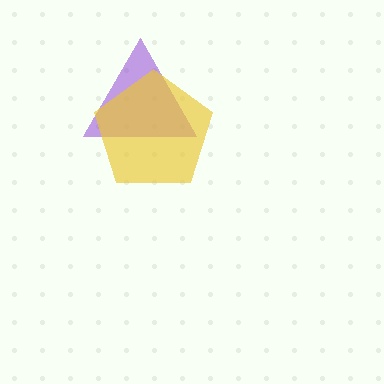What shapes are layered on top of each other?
The layered shapes are: a purple triangle, a yellow pentagon.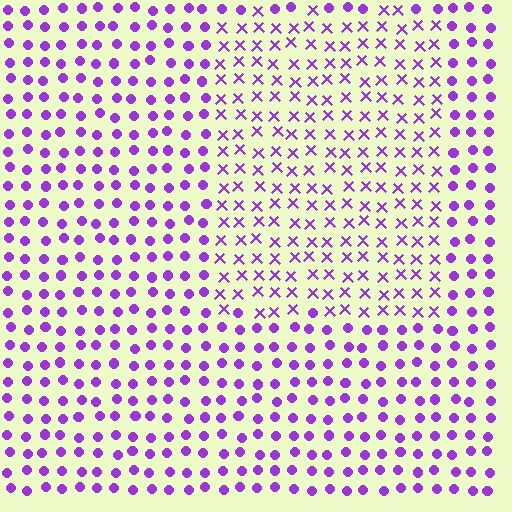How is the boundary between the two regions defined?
The boundary is defined by a change in element shape: X marks inside vs. circles outside. All elements share the same color and spacing.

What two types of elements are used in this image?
The image uses X marks inside the rectangle region and circles outside it.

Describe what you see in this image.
The image is filled with small purple elements arranged in a uniform grid. A rectangle-shaped region contains X marks, while the surrounding area contains circles. The boundary is defined purely by the change in element shape.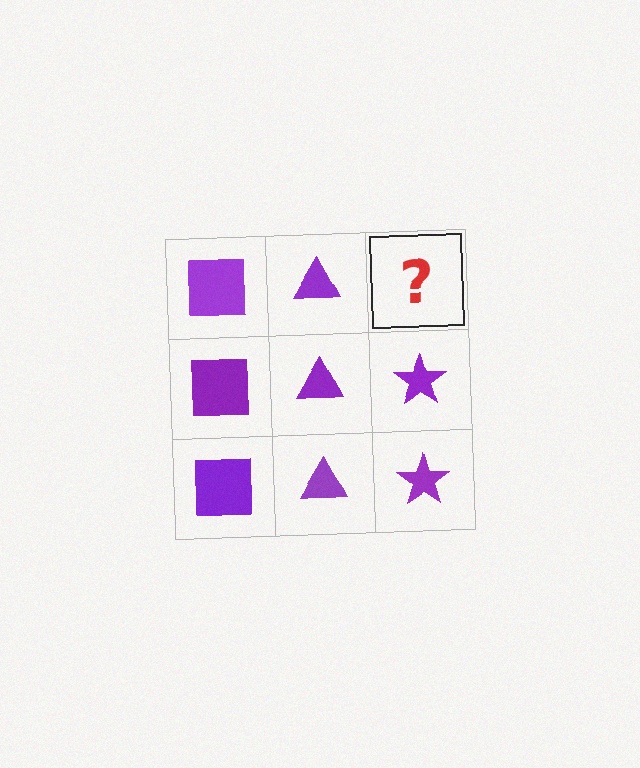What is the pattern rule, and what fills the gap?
The rule is that each column has a consistent shape. The gap should be filled with a purple star.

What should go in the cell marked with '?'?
The missing cell should contain a purple star.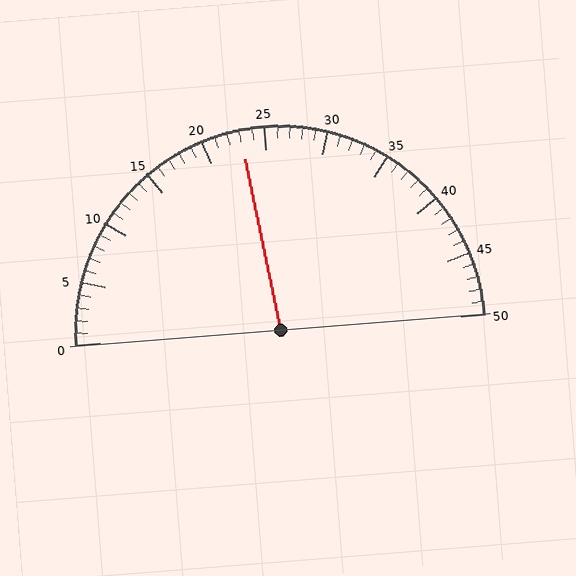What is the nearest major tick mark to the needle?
The nearest major tick mark is 25.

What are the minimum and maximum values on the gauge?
The gauge ranges from 0 to 50.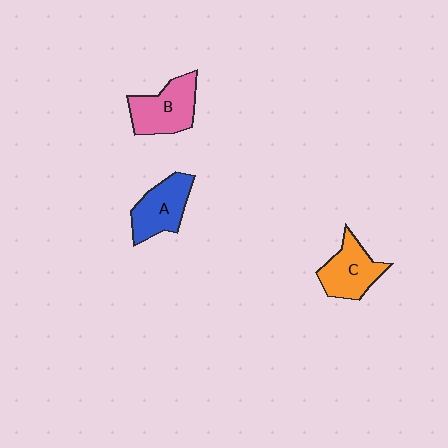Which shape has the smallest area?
Shape C (orange).